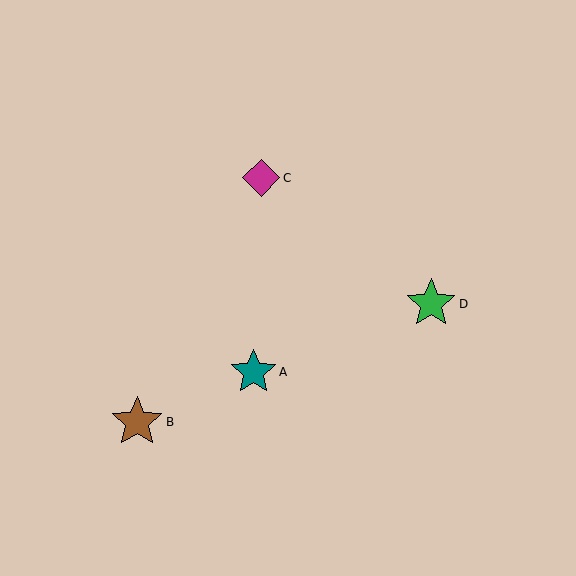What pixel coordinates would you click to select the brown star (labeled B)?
Click at (137, 422) to select the brown star B.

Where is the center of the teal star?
The center of the teal star is at (254, 372).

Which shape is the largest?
The brown star (labeled B) is the largest.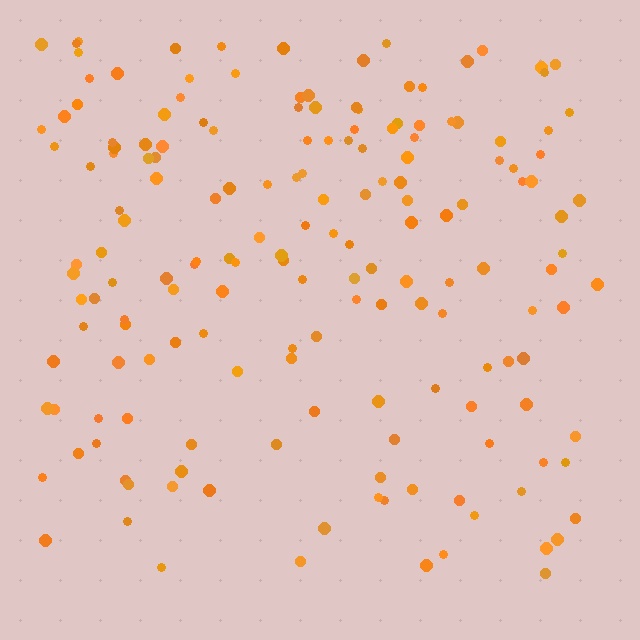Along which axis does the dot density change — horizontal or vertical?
Vertical.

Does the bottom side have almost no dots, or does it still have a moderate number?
Still a moderate number, just noticeably fewer than the top.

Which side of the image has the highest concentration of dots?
The top.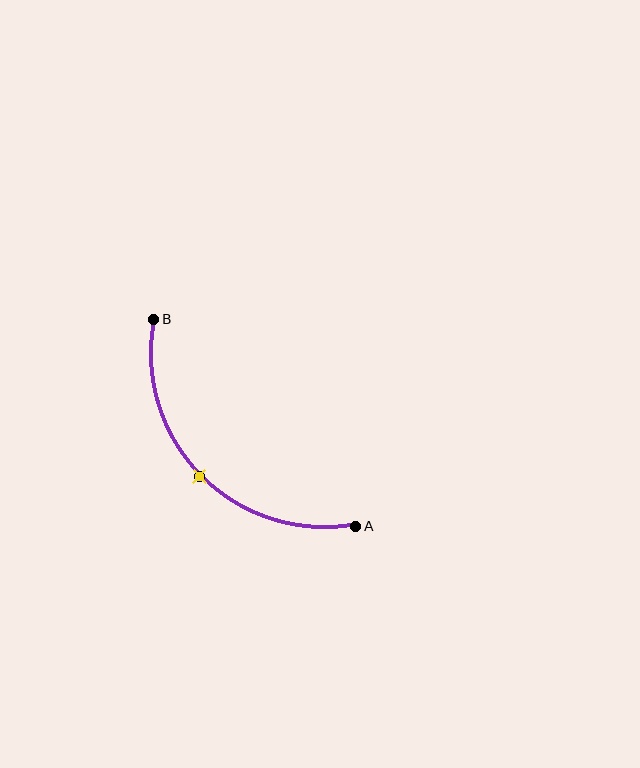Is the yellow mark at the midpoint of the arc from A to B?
Yes. The yellow mark lies on the arc at equal arc-length from both A and B — it is the arc midpoint.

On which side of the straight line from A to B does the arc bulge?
The arc bulges below and to the left of the straight line connecting A and B.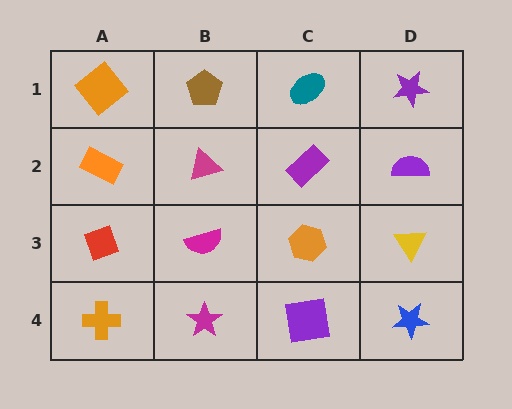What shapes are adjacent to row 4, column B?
A magenta semicircle (row 3, column B), an orange cross (row 4, column A), a purple square (row 4, column C).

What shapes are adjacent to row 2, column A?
An orange diamond (row 1, column A), a red diamond (row 3, column A), a magenta triangle (row 2, column B).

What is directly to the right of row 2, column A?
A magenta triangle.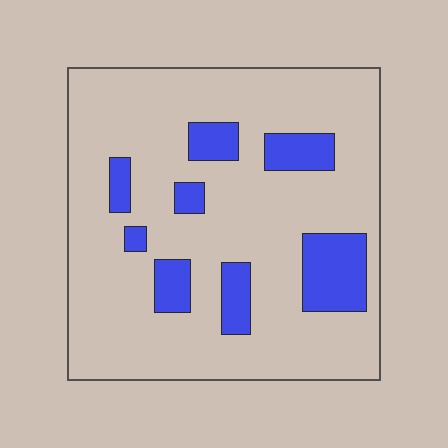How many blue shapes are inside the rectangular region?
8.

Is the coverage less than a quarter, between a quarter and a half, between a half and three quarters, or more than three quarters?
Less than a quarter.